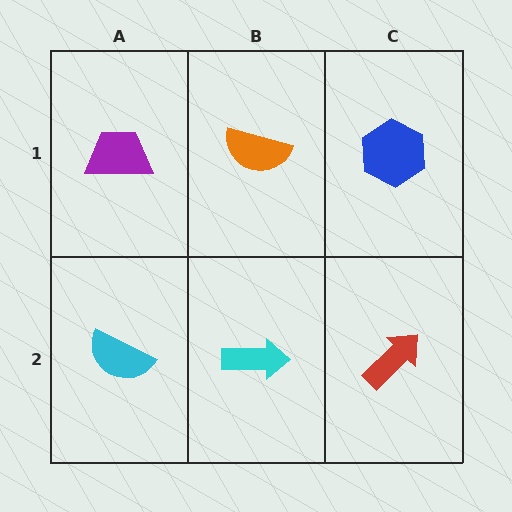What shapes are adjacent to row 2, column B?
An orange semicircle (row 1, column B), a cyan semicircle (row 2, column A), a red arrow (row 2, column C).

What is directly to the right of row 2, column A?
A cyan arrow.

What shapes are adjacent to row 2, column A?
A purple trapezoid (row 1, column A), a cyan arrow (row 2, column B).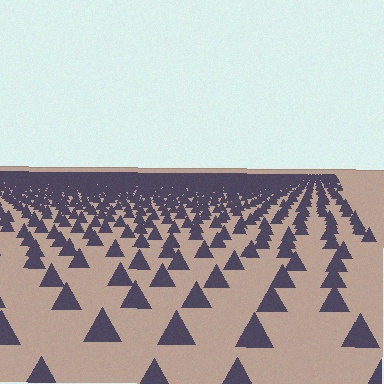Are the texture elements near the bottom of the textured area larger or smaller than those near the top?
Larger. Near the bottom, elements are closer to the viewer and appear at a bigger on-screen size.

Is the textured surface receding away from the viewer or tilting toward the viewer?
The surface is receding away from the viewer. Texture elements get smaller and denser toward the top.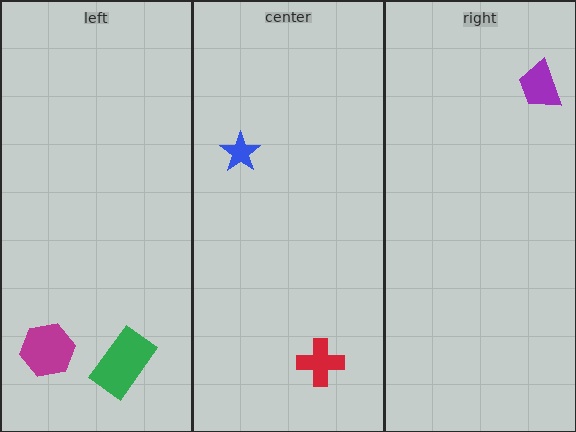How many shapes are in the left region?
2.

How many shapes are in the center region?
2.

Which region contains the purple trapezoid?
The right region.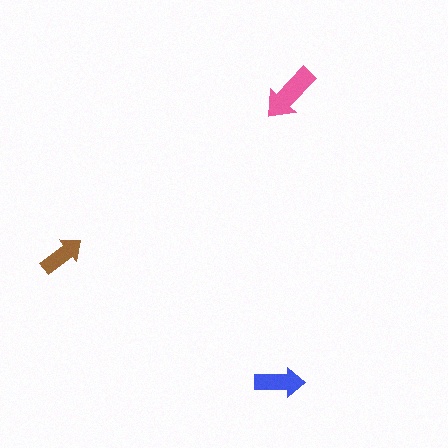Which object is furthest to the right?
The pink arrow is rightmost.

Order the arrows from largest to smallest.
the pink one, the blue one, the brown one.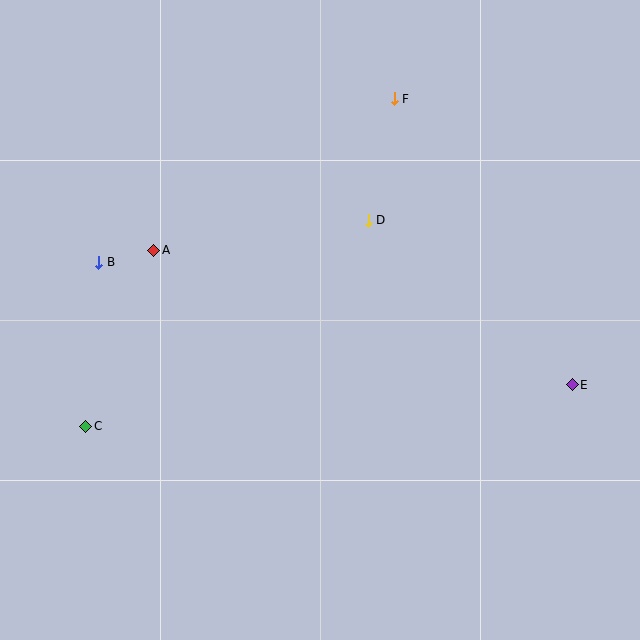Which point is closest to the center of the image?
Point D at (368, 220) is closest to the center.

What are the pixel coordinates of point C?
Point C is at (86, 426).